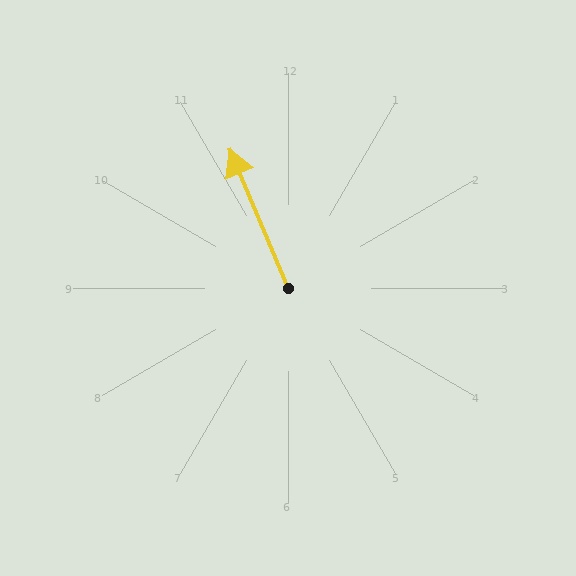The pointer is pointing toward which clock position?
Roughly 11 o'clock.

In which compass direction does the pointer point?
Northwest.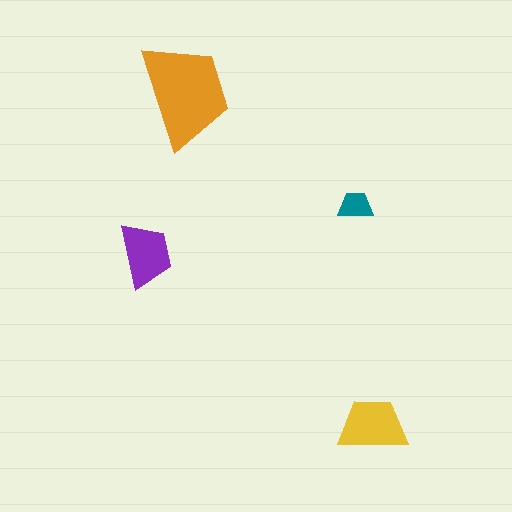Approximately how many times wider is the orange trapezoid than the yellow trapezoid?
About 1.5 times wider.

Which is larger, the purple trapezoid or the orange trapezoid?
The orange one.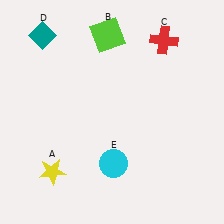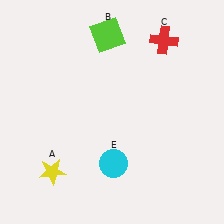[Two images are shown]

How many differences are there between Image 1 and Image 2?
There is 1 difference between the two images.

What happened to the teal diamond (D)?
The teal diamond (D) was removed in Image 2. It was in the top-left area of Image 1.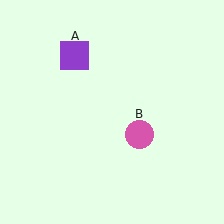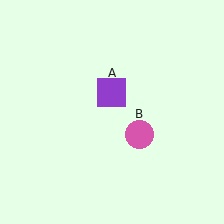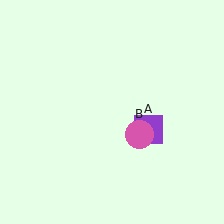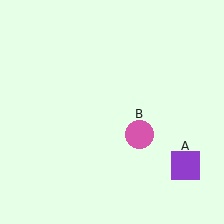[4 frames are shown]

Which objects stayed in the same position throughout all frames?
Pink circle (object B) remained stationary.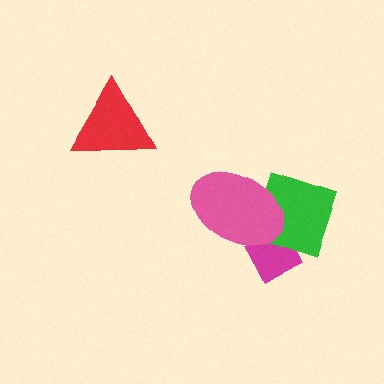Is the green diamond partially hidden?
Yes, it is partially covered by another shape.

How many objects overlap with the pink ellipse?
2 objects overlap with the pink ellipse.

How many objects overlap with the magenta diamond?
2 objects overlap with the magenta diamond.